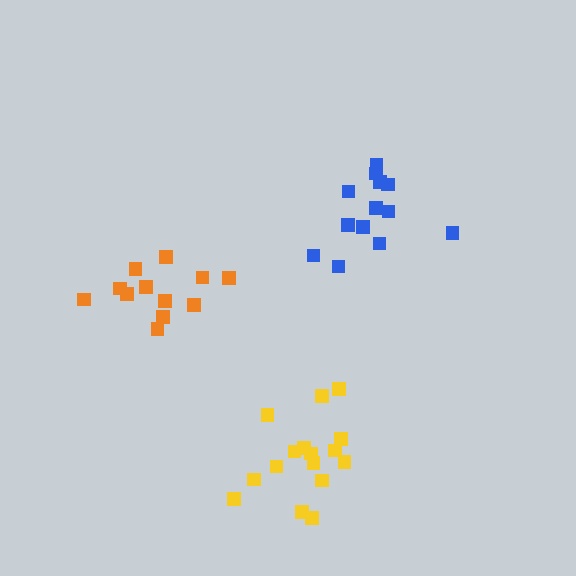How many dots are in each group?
Group 1: 16 dots, Group 2: 13 dots, Group 3: 12 dots (41 total).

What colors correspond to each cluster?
The clusters are colored: yellow, blue, orange.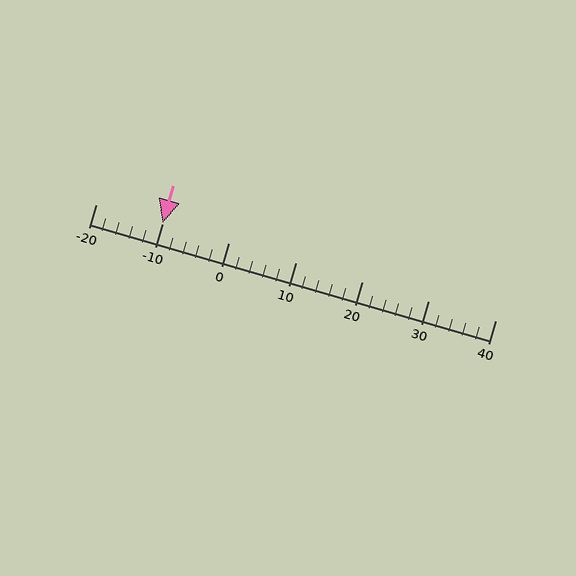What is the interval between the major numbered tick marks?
The major tick marks are spaced 10 units apart.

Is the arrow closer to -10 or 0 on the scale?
The arrow is closer to -10.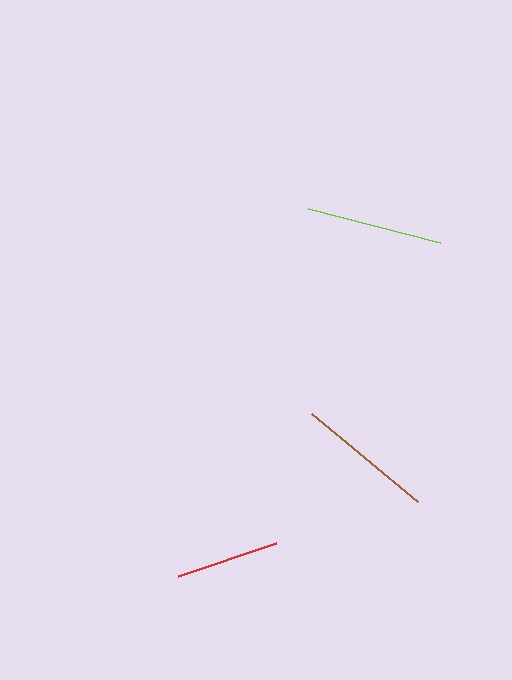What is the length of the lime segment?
The lime segment is approximately 136 pixels long.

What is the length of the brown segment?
The brown segment is approximately 138 pixels long.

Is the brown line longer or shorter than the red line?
The brown line is longer than the red line.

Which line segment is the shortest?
The red line is the shortest at approximately 103 pixels.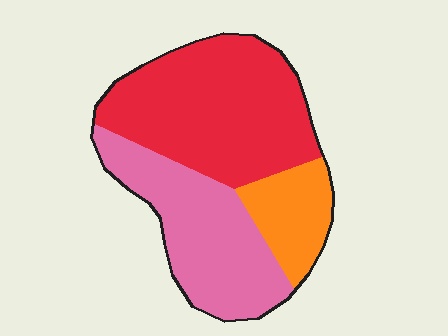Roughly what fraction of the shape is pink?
Pink takes up about three eighths (3/8) of the shape.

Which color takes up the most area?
Red, at roughly 50%.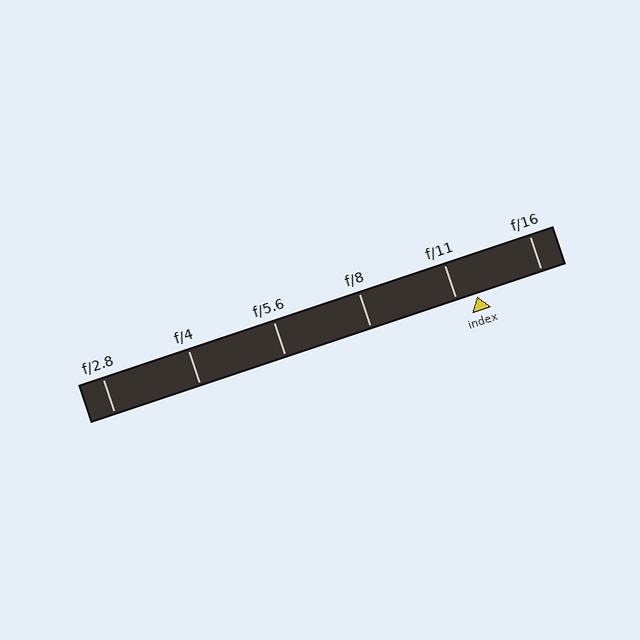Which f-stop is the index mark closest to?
The index mark is closest to f/11.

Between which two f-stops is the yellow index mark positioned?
The index mark is between f/11 and f/16.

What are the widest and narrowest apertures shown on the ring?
The widest aperture shown is f/2.8 and the narrowest is f/16.